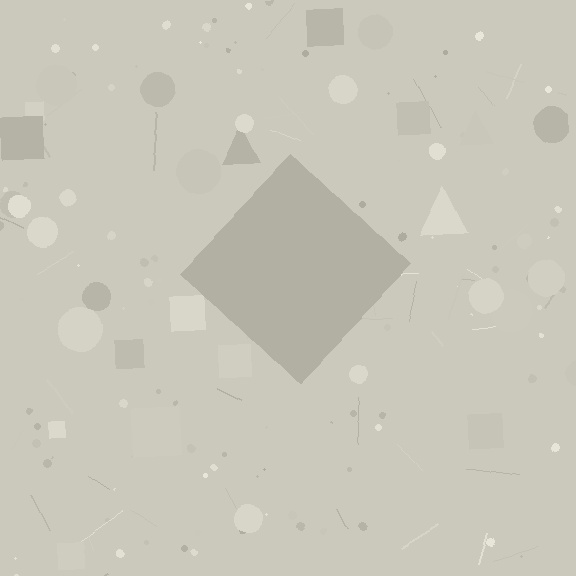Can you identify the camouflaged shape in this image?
The camouflaged shape is a diamond.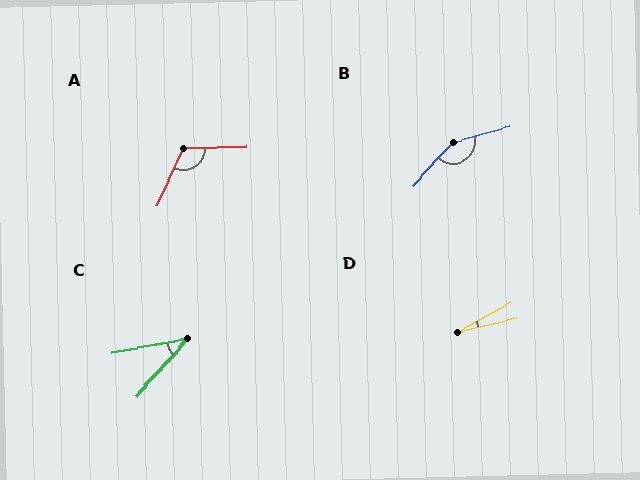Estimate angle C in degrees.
Approximately 38 degrees.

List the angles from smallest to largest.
D (15°), C (38°), A (116°), B (147°).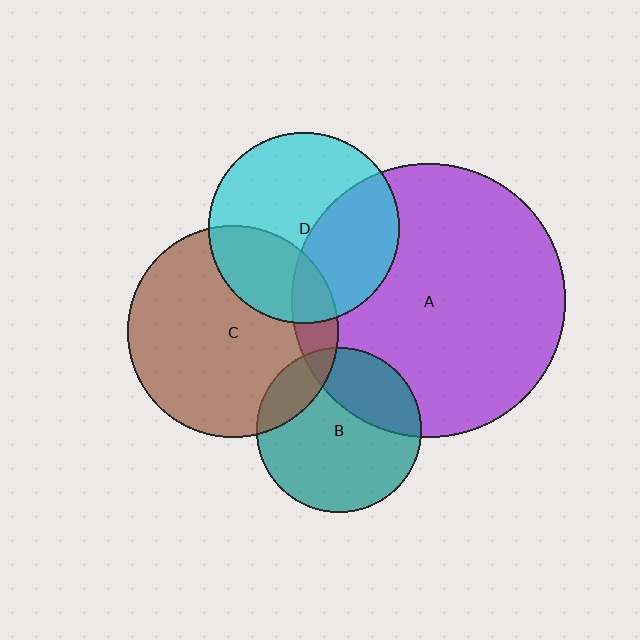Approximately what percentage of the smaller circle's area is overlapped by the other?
Approximately 40%.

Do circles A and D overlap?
Yes.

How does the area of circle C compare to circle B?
Approximately 1.7 times.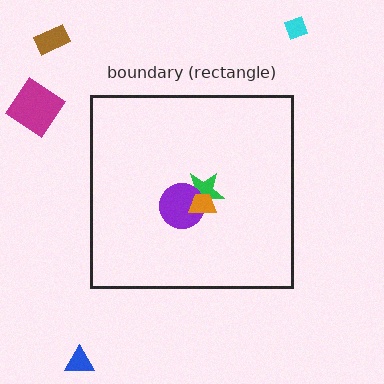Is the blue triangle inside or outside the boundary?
Outside.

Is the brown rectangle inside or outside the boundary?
Outside.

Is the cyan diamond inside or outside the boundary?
Outside.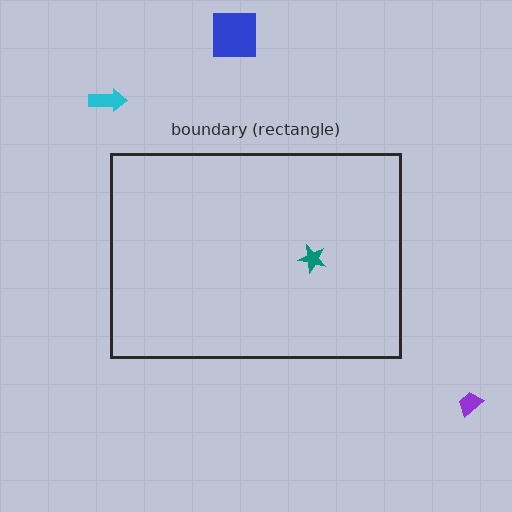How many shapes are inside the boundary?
1 inside, 3 outside.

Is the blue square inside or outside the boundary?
Outside.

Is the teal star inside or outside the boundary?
Inside.